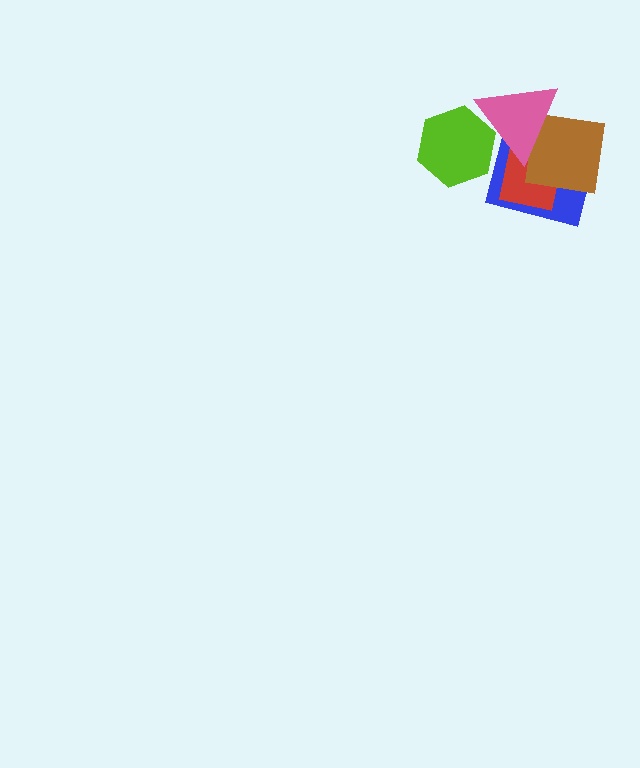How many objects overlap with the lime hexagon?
1 object overlaps with the lime hexagon.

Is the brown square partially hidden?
Yes, it is partially covered by another shape.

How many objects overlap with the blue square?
3 objects overlap with the blue square.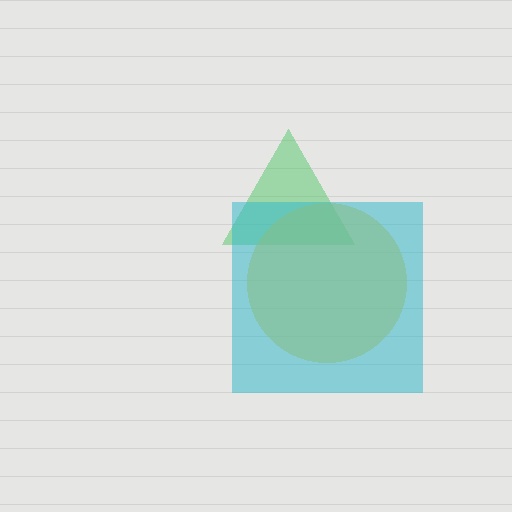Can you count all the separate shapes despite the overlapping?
Yes, there are 3 separate shapes.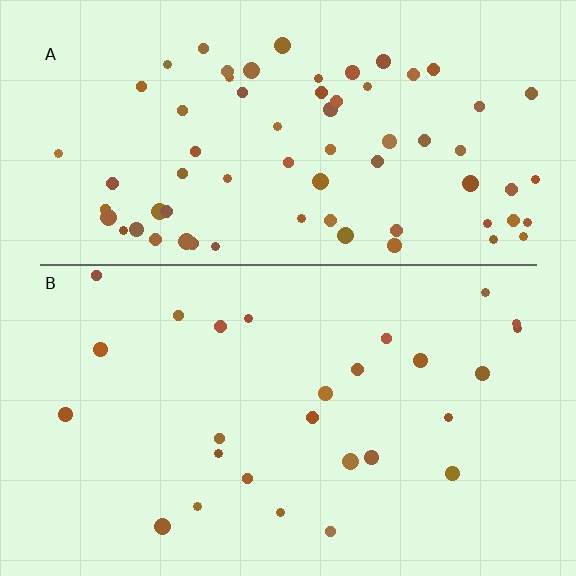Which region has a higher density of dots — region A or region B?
A (the top).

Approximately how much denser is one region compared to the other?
Approximately 2.6× — region A over region B.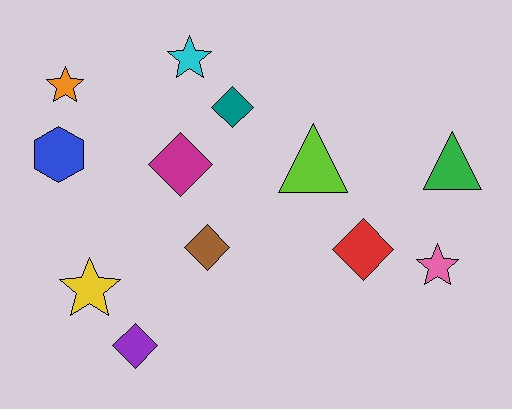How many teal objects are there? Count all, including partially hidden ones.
There is 1 teal object.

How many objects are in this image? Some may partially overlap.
There are 12 objects.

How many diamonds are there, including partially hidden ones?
There are 5 diamonds.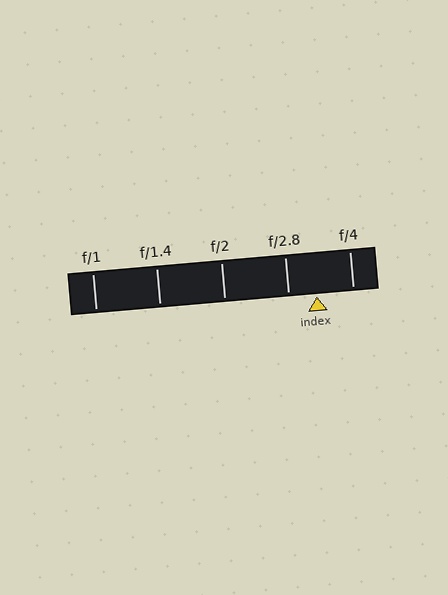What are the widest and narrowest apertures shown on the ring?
The widest aperture shown is f/1 and the narrowest is f/4.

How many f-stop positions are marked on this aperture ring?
There are 5 f-stop positions marked.